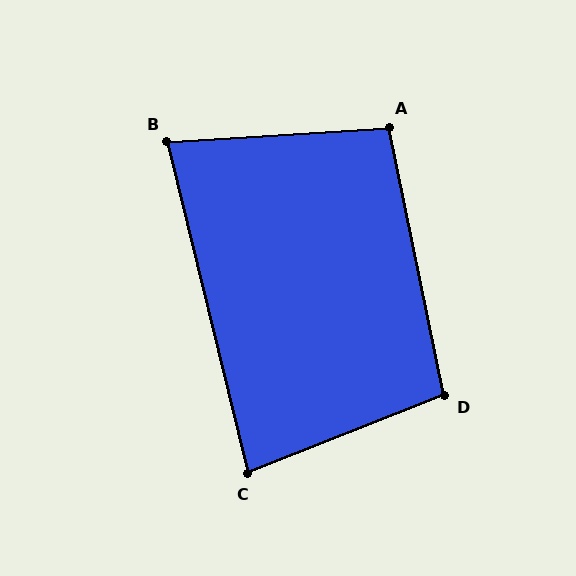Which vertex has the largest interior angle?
D, at approximately 100 degrees.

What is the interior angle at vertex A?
Approximately 98 degrees (obtuse).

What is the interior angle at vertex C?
Approximately 82 degrees (acute).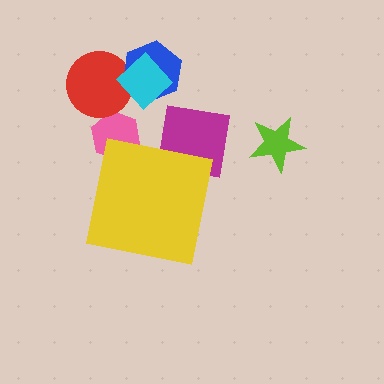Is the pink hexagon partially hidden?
Yes, the pink hexagon is partially hidden behind the yellow square.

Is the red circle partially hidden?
No, the red circle is fully visible.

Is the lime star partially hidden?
No, the lime star is fully visible.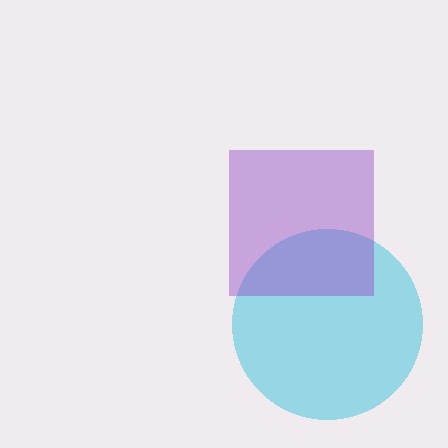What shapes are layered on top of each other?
The layered shapes are: a cyan circle, a purple square.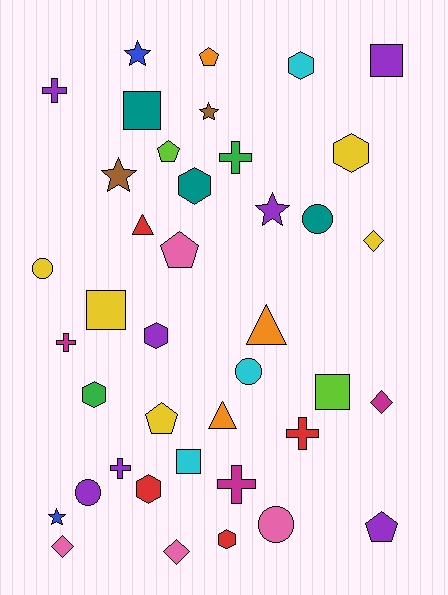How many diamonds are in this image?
There are 4 diamonds.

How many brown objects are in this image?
There are 2 brown objects.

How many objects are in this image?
There are 40 objects.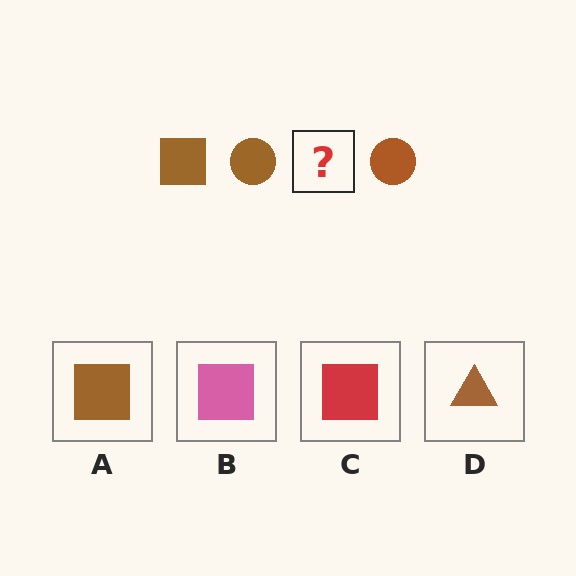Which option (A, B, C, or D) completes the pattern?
A.